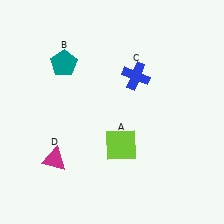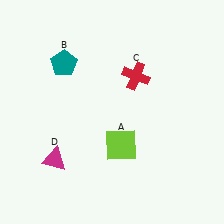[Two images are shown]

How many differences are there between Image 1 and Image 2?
There is 1 difference between the two images.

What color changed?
The cross (C) changed from blue in Image 1 to red in Image 2.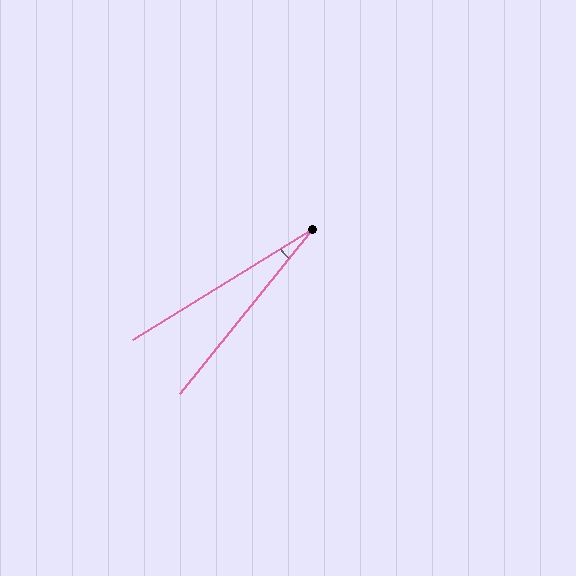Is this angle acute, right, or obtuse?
It is acute.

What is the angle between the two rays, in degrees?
Approximately 19 degrees.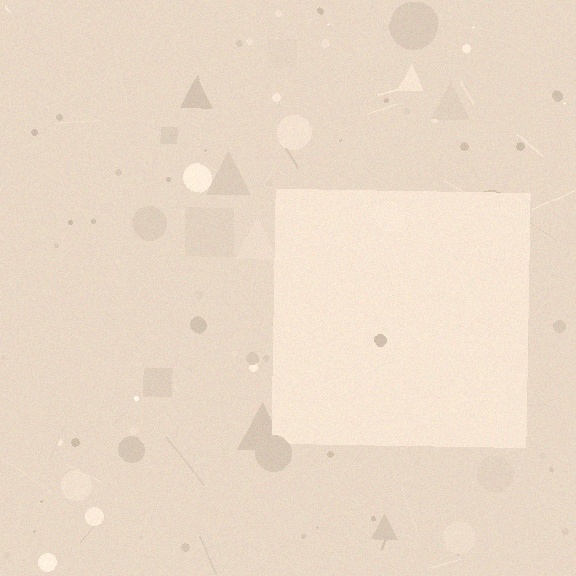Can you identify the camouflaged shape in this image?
The camouflaged shape is a square.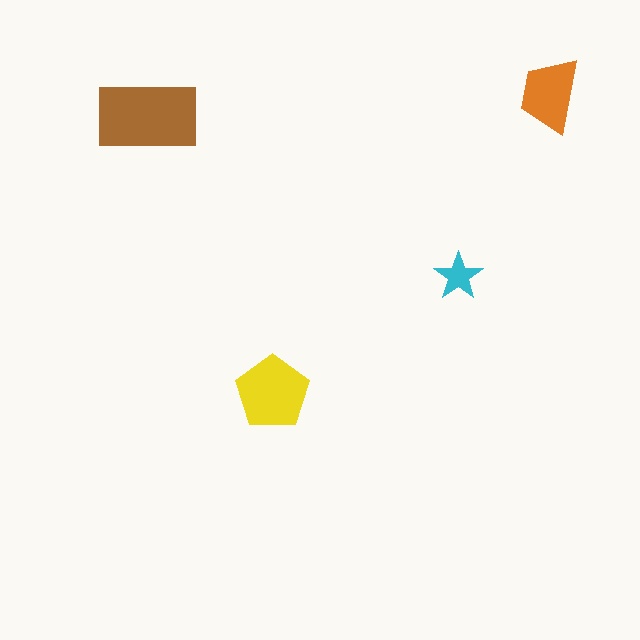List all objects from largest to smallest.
The brown rectangle, the yellow pentagon, the orange trapezoid, the cyan star.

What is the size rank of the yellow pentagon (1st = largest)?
2nd.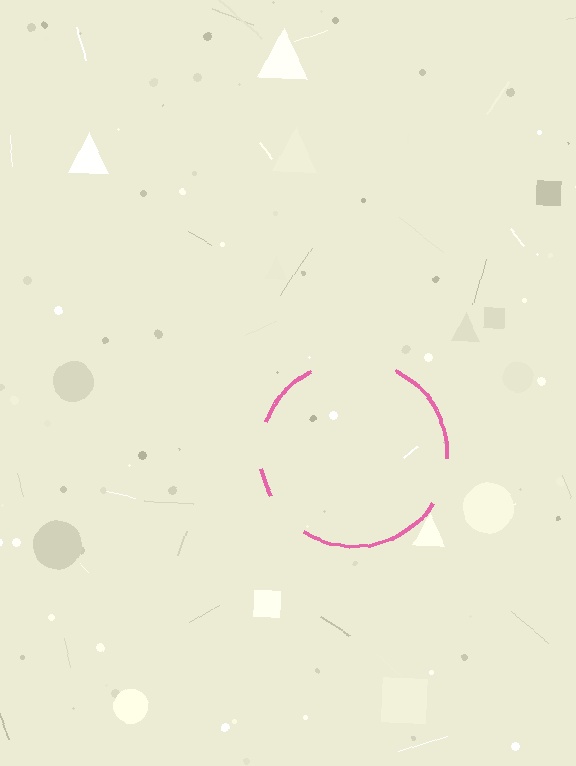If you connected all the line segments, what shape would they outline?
They would outline a circle.